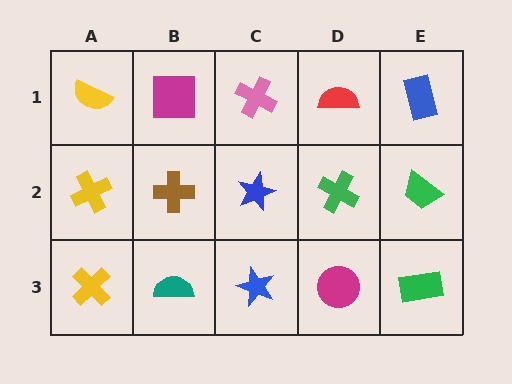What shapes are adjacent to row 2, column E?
A blue rectangle (row 1, column E), a green rectangle (row 3, column E), a green cross (row 2, column D).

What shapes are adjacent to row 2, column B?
A magenta square (row 1, column B), a teal semicircle (row 3, column B), a yellow cross (row 2, column A), a blue star (row 2, column C).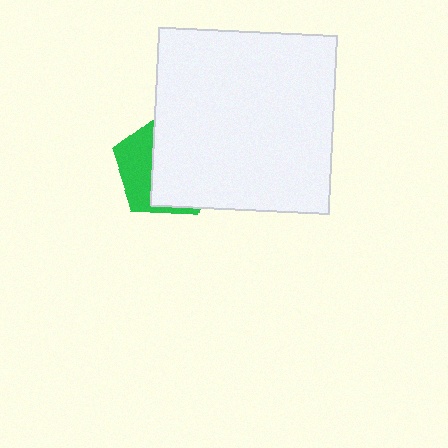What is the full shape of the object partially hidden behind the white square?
The partially hidden object is a green pentagon.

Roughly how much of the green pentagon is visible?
A small part of it is visible (roughly 36%).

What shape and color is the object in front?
The object in front is a white square.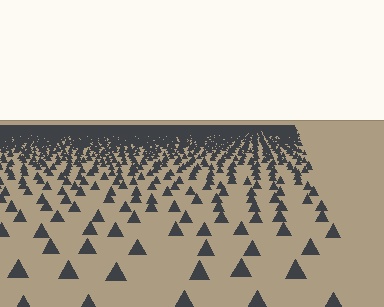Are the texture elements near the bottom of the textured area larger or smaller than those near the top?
Larger. Near the bottom, elements are closer to the viewer and appear at a bigger on-screen size.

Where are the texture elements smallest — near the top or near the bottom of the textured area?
Near the top.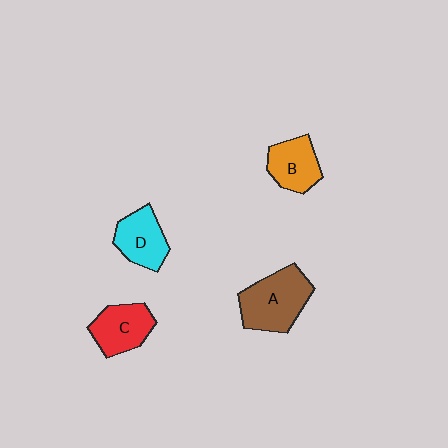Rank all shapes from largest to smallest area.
From largest to smallest: A (brown), C (red), D (cyan), B (orange).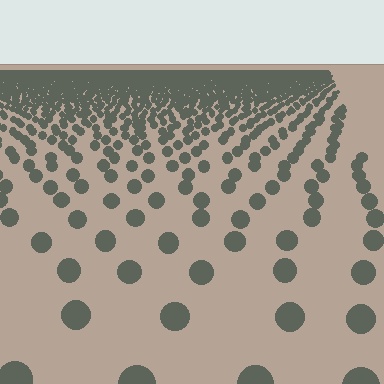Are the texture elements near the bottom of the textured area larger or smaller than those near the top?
Larger. Near the bottom, elements are closer to the viewer and appear at a bigger on-screen size.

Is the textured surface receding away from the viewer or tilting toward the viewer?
The surface is receding away from the viewer. Texture elements get smaller and denser toward the top.